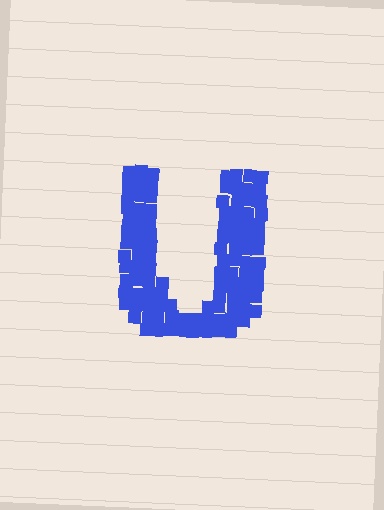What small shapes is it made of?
It is made of small squares.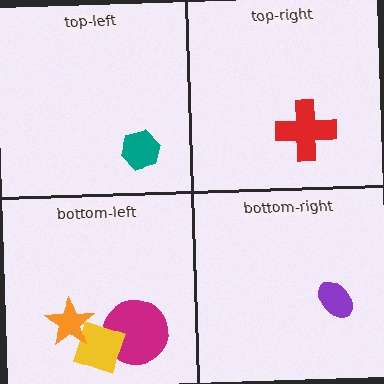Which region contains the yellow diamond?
The bottom-left region.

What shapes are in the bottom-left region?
The magenta circle, the yellow diamond, the orange star.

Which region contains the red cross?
The top-right region.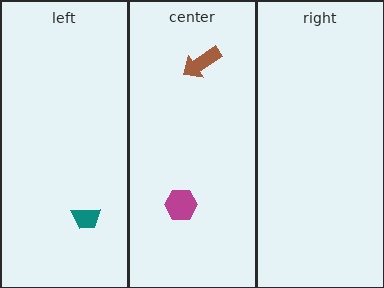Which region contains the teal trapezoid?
The left region.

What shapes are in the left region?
The teal trapezoid.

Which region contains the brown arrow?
The center region.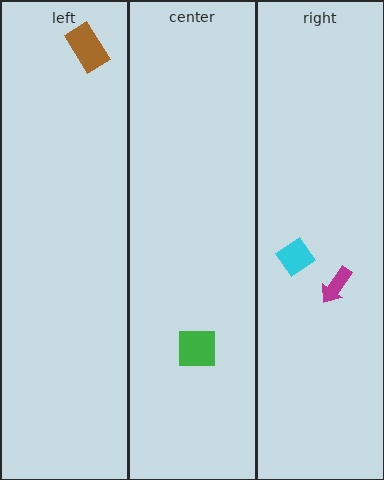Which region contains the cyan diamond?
The right region.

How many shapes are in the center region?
1.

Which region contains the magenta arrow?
The right region.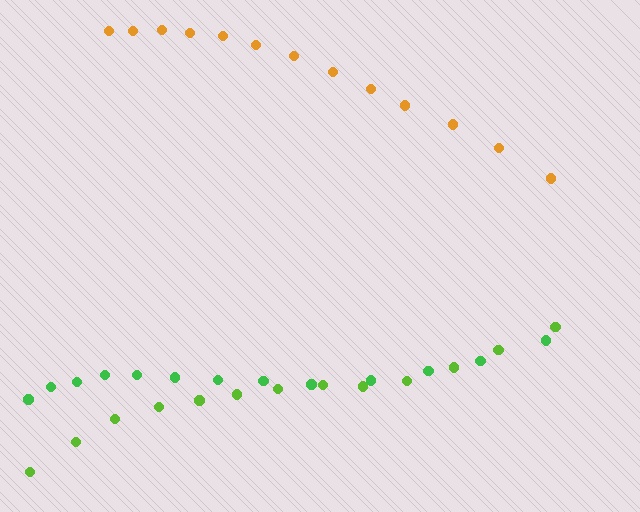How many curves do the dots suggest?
There are 3 distinct paths.